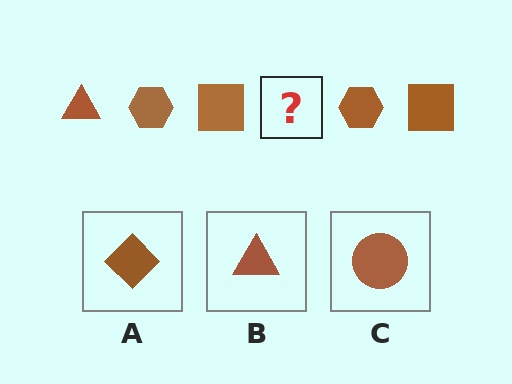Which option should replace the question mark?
Option B.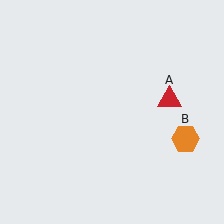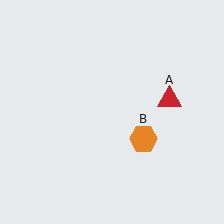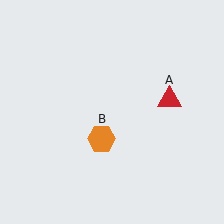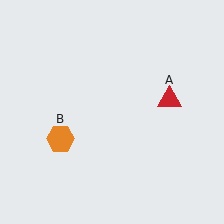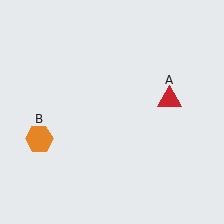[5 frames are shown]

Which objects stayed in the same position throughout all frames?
Red triangle (object A) remained stationary.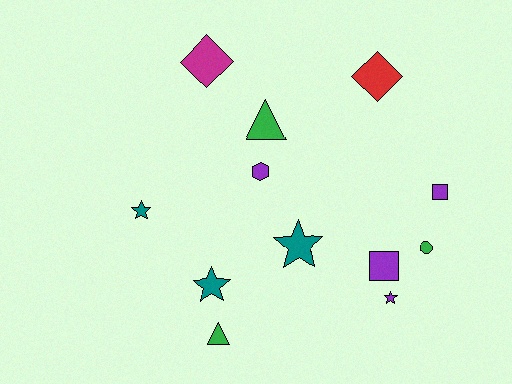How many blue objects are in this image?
There are no blue objects.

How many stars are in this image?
There are 4 stars.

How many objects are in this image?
There are 12 objects.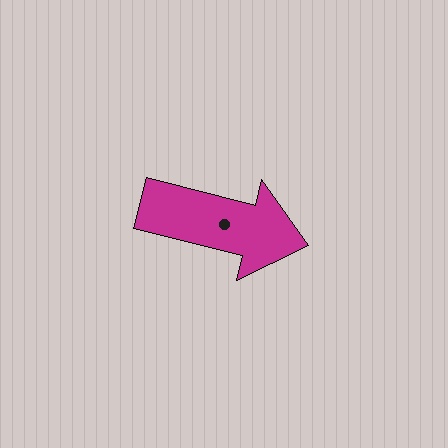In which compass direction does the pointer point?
East.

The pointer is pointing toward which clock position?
Roughly 3 o'clock.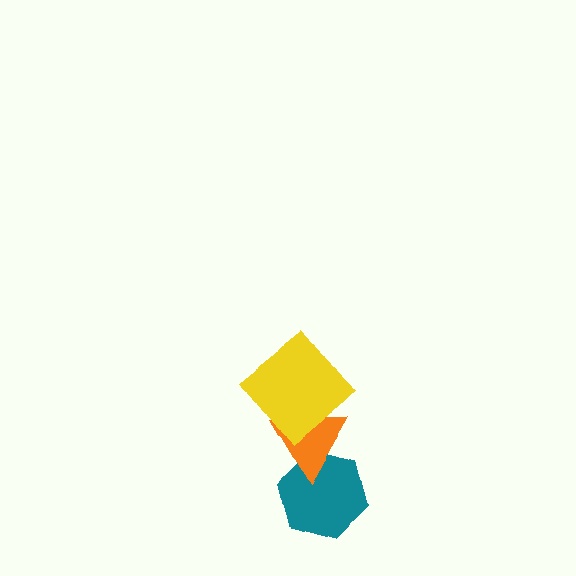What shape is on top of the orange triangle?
The yellow diamond is on top of the orange triangle.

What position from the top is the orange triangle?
The orange triangle is 2nd from the top.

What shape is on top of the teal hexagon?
The orange triangle is on top of the teal hexagon.